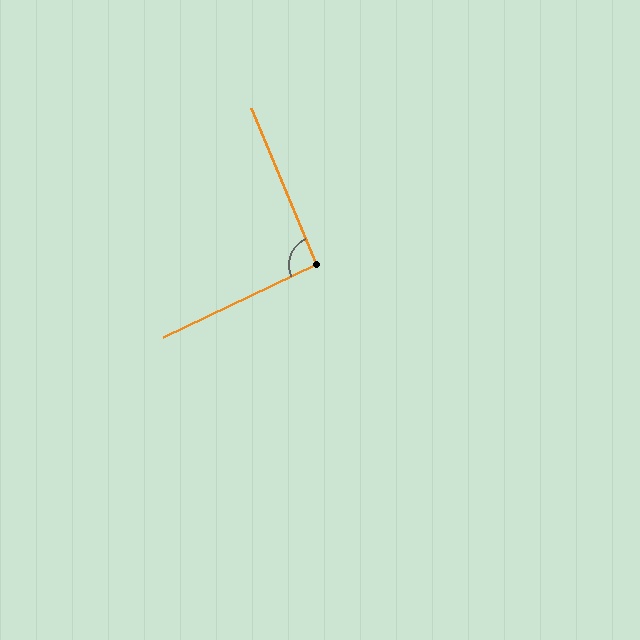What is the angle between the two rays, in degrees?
Approximately 93 degrees.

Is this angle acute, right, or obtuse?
It is approximately a right angle.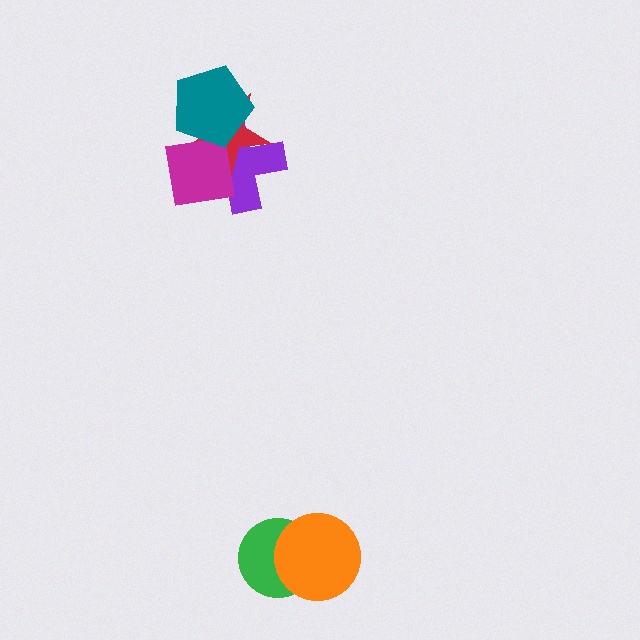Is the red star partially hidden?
Yes, it is partially covered by another shape.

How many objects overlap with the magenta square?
3 objects overlap with the magenta square.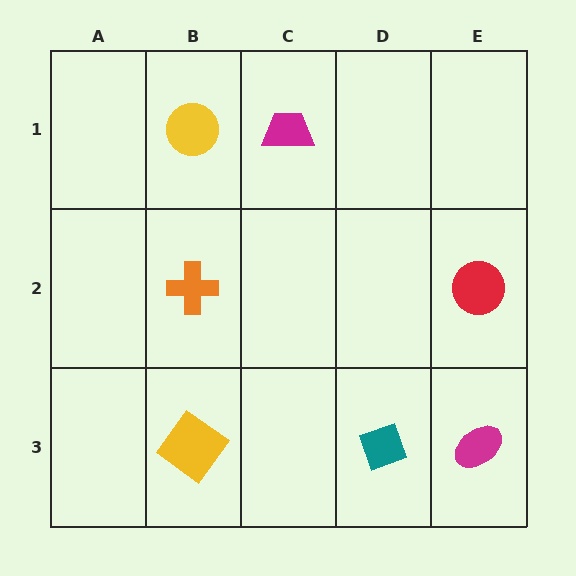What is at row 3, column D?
A teal diamond.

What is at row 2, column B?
An orange cross.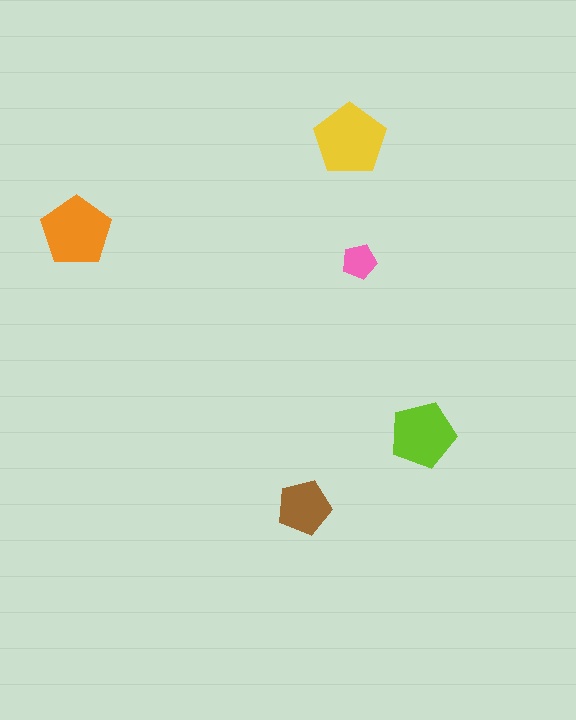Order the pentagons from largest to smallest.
the yellow one, the orange one, the lime one, the brown one, the pink one.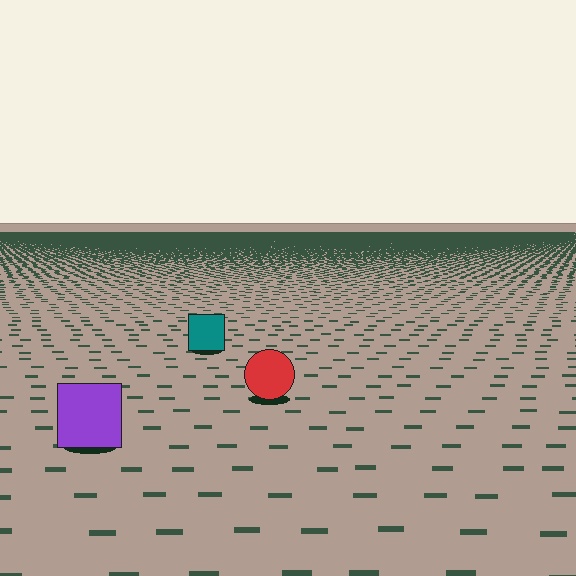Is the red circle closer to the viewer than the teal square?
Yes. The red circle is closer — you can tell from the texture gradient: the ground texture is coarser near it.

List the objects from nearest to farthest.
From nearest to farthest: the purple square, the red circle, the teal square.